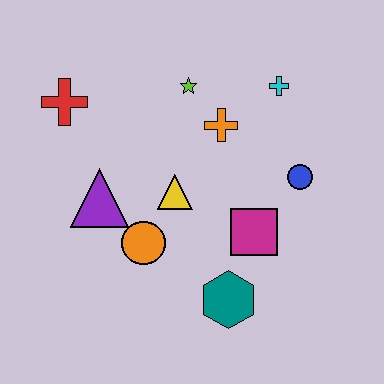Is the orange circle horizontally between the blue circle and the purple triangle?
Yes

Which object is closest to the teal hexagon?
The magenta square is closest to the teal hexagon.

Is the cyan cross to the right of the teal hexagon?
Yes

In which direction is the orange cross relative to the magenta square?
The orange cross is above the magenta square.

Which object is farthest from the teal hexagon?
The red cross is farthest from the teal hexagon.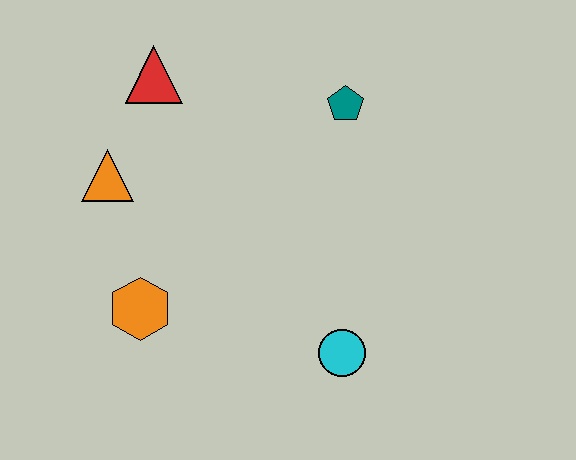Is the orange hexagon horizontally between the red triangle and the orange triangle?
Yes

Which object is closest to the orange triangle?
The red triangle is closest to the orange triangle.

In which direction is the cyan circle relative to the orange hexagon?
The cyan circle is to the right of the orange hexagon.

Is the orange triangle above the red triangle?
No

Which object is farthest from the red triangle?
The cyan circle is farthest from the red triangle.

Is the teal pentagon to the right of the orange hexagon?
Yes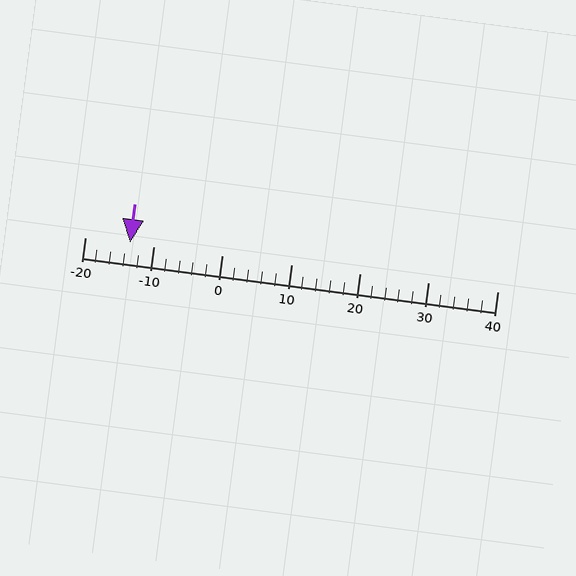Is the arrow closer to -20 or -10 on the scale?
The arrow is closer to -10.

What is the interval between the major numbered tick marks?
The major tick marks are spaced 10 units apart.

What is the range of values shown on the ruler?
The ruler shows values from -20 to 40.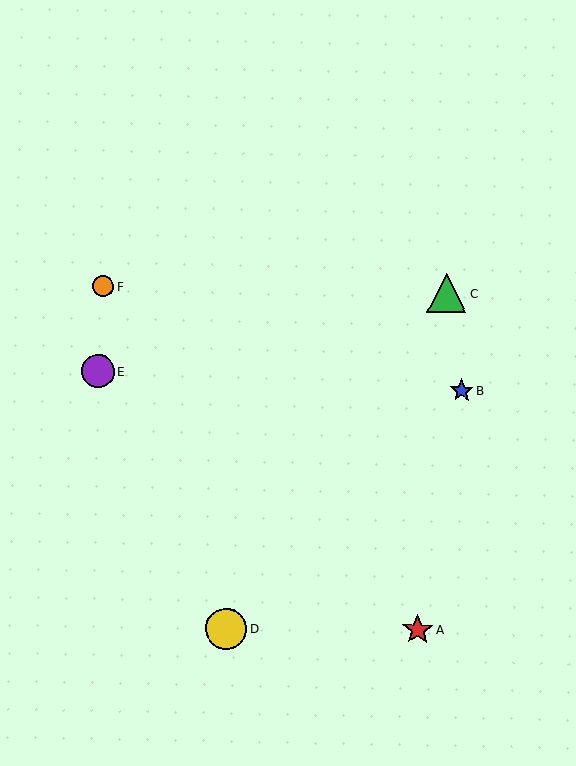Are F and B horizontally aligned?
No, F is at y≈286 and B is at y≈391.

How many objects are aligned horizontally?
2 objects (C, F) are aligned horizontally.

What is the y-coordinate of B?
Object B is at y≈391.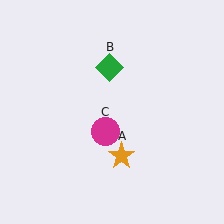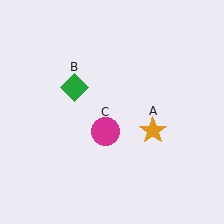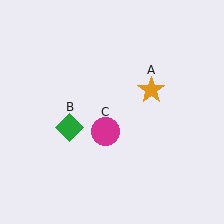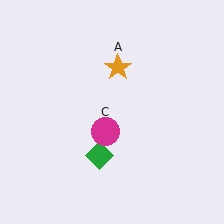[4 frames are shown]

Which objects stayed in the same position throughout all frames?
Magenta circle (object C) remained stationary.